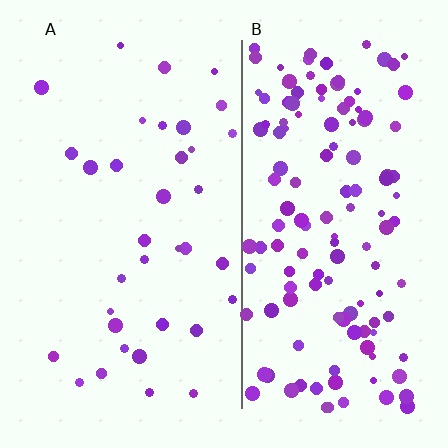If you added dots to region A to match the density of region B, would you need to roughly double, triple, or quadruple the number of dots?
Approximately quadruple.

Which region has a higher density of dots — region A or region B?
B (the right).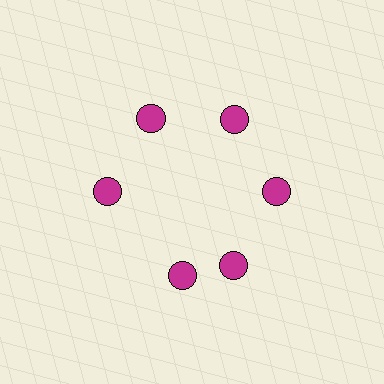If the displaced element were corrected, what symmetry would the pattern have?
It would have 6-fold rotational symmetry — the pattern would map onto itself every 60 degrees.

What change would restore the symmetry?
The symmetry would be restored by rotating it back into even spacing with its neighbors so that all 6 circles sit at equal angles and equal distance from the center.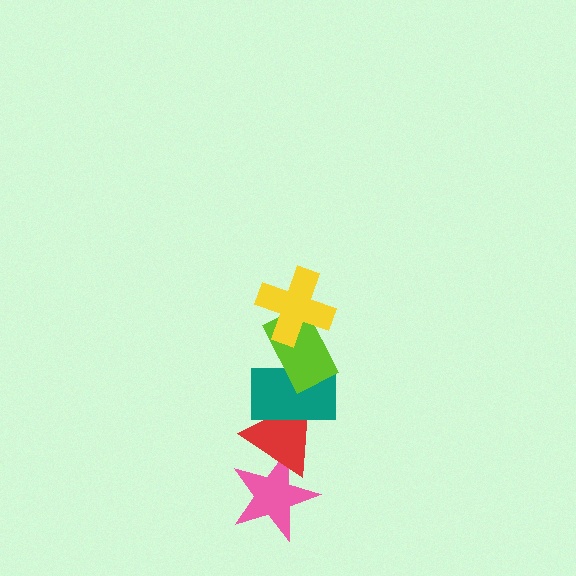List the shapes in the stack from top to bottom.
From top to bottom: the yellow cross, the lime rectangle, the teal rectangle, the red triangle, the pink star.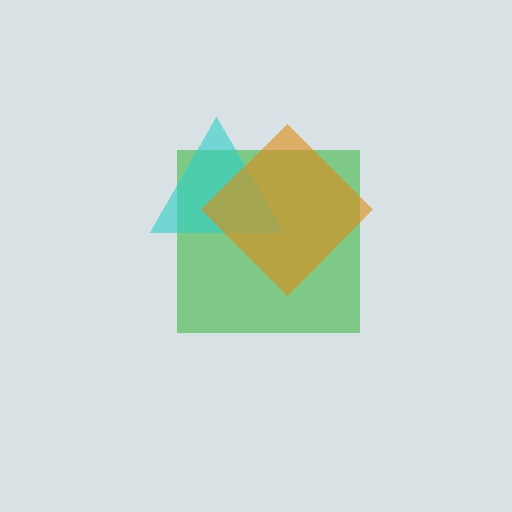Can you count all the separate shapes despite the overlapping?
Yes, there are 3 separate shapes.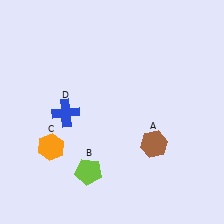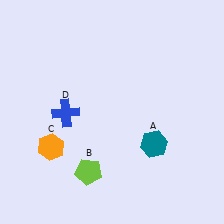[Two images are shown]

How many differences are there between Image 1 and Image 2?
There is 1 difference between the two images.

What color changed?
The hexagon (A) changed from brown in Image 1 to teal in Image 2.